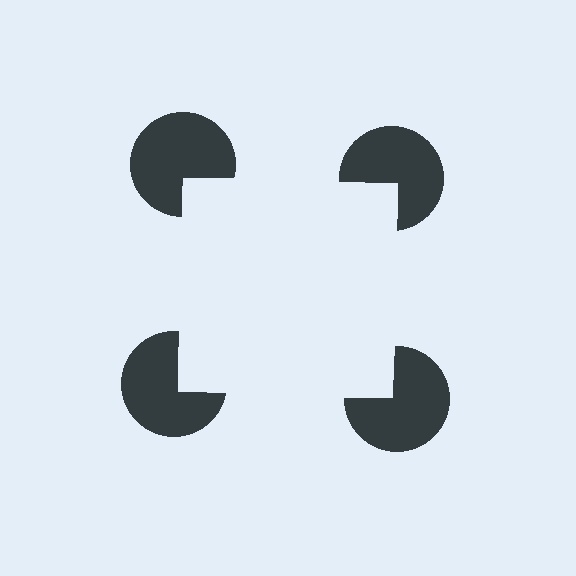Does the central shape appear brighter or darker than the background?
It typically appears slightly brighter than the background, even though no actual brightness change is drawn.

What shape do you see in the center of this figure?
An illusory square — its edges are inferred from the aligned wedge cuts in the pac-man discs, not physically drawn.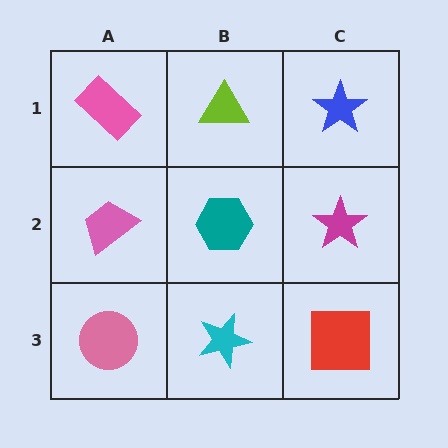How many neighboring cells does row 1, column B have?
3.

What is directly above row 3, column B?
A teal hexagon.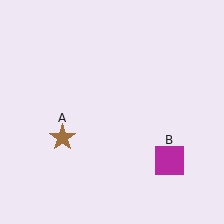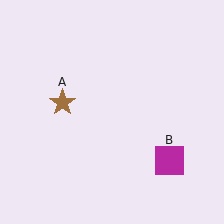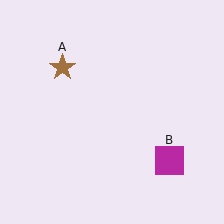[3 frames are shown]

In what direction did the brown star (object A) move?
The brown star (object A) moved up.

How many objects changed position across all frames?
1 object changed position: brown star (object A).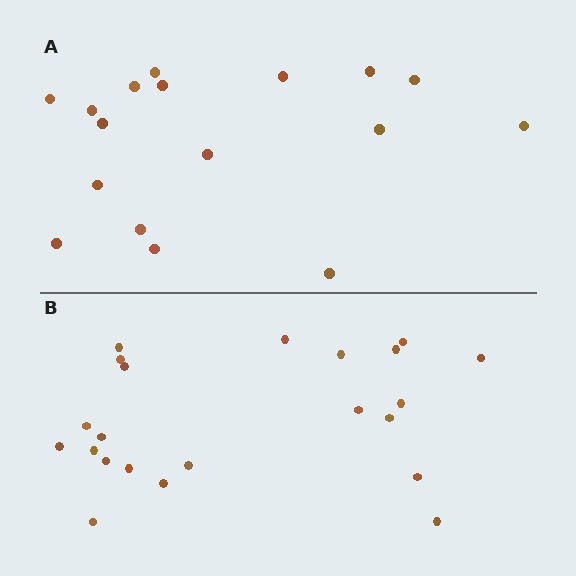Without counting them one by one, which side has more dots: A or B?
Region B (the bottom region) has more dots.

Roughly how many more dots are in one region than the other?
Region B has about 5 more dots than region A.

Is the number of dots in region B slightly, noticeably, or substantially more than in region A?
Region B has noticeably more, but not dramatically so. The ratio is roughly 1.3 to 1.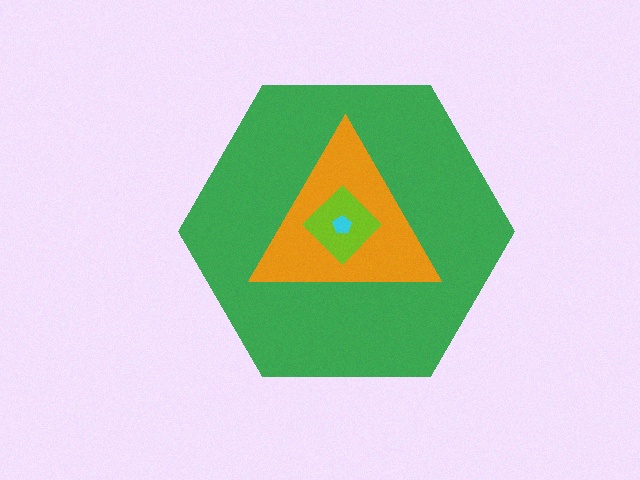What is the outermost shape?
The green hexagon.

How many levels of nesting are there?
4.